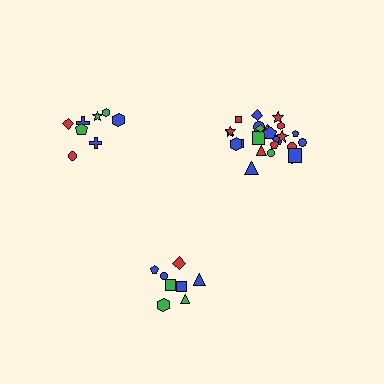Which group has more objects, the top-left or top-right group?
The top-right group.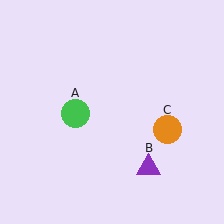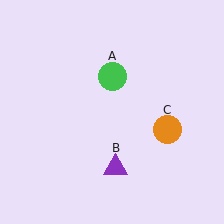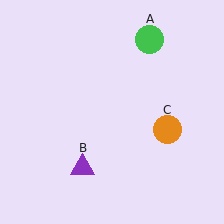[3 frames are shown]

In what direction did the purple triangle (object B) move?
The purple triangle (object B) moved left.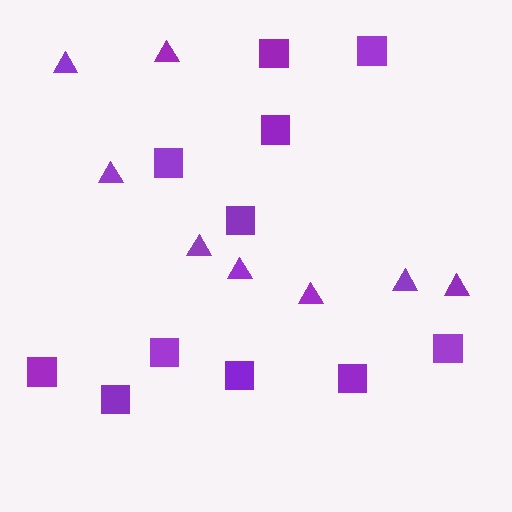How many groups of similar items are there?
There are 2 groups: one group of triangles (8) and one group of squares (11).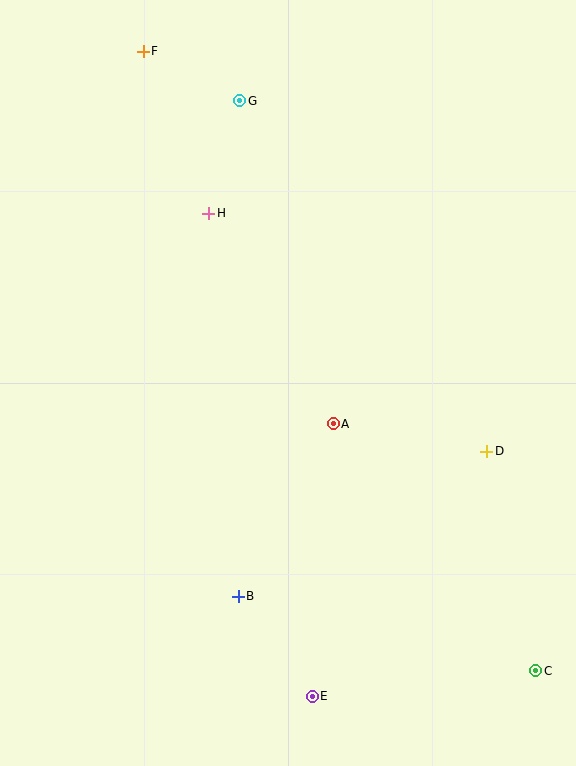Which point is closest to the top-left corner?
Point F is closest to the top-left corner.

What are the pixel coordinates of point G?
Point G is at (240, 101).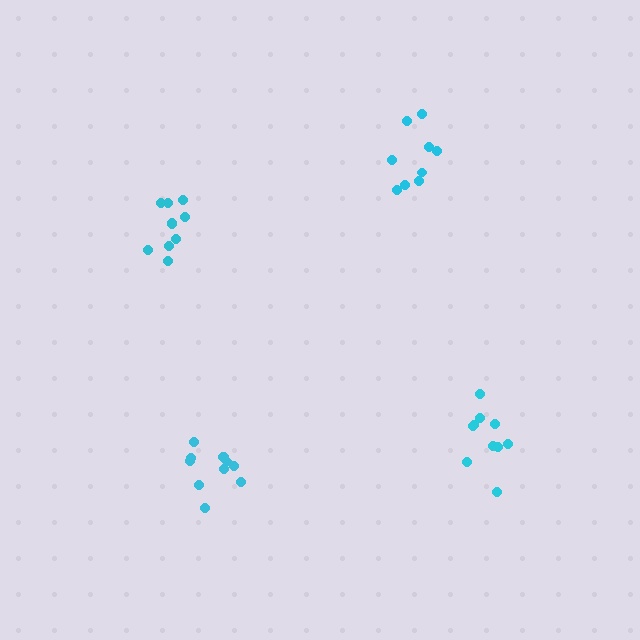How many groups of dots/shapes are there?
There are 4 groups.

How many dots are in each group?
Group 1: 9 dots, Group 2: 10 dots, Group 3: 10 dots, Group 4: 11 dots (40 total).